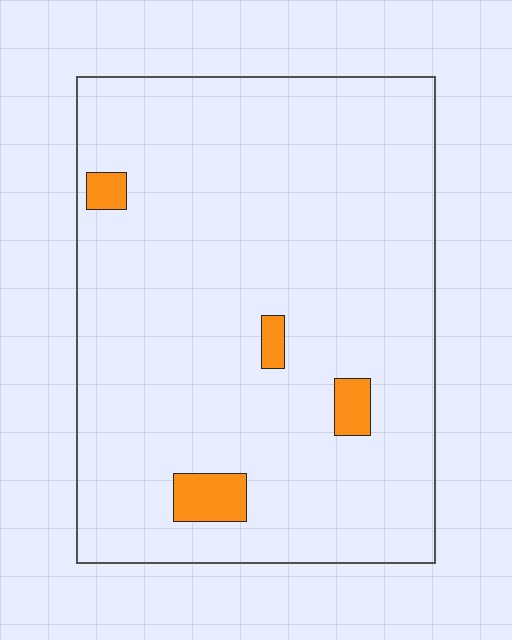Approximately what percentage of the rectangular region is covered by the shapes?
Approximately 5%.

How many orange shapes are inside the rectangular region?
4.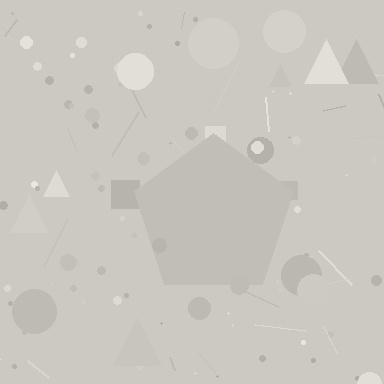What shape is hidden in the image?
A pentagon is hidden in the image.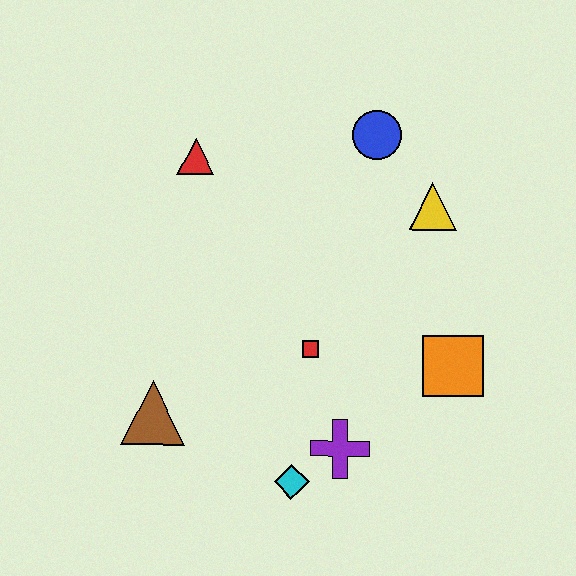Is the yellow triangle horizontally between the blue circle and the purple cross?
No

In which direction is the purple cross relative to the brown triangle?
The purple cross is to the right of the brown triangle.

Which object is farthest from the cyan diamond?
The blue circle is farthest from the cyan diamond.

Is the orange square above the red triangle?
No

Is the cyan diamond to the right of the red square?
No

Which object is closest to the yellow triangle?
The blue circle is closest to the yellow triangle.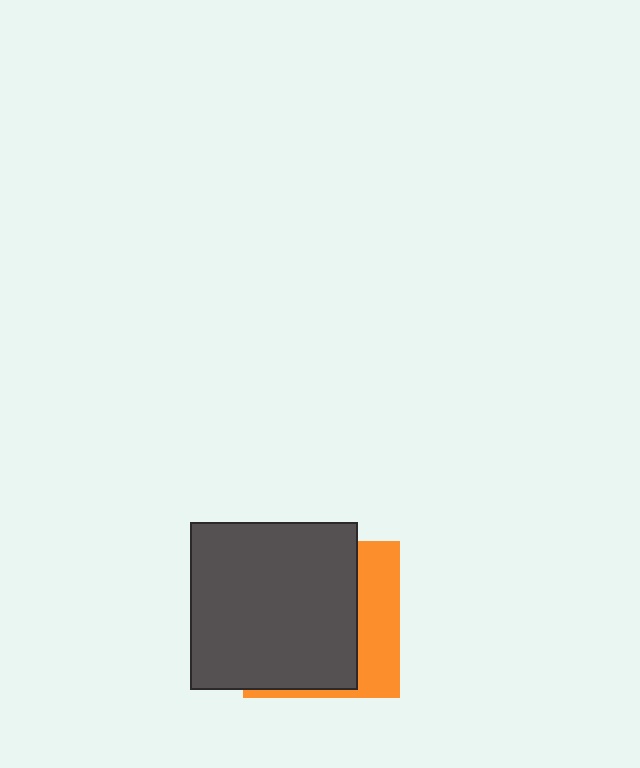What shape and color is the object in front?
The object in front is a dark gray square.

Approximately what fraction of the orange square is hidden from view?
Roughly 69% of the orange square is hidden behind the dark gray square.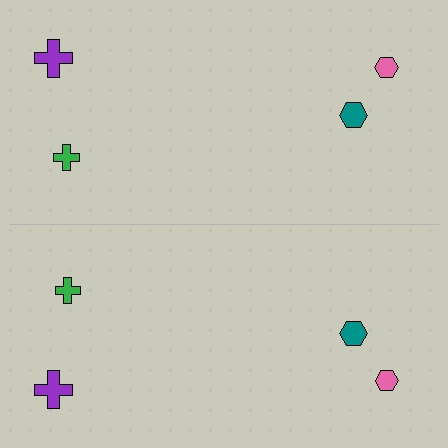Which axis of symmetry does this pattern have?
The pattern has a horizontal axis of symmetry running through the center of the image.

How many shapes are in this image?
There are 8 shapes in this image.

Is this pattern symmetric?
Yes, this pattern has bilateral (reflection) symmetry.